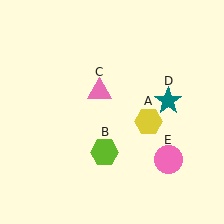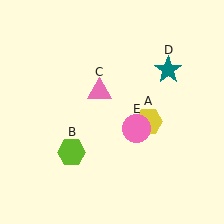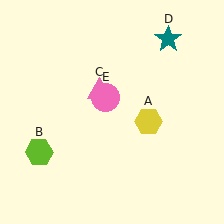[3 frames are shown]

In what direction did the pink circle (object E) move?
The pink circle (object E) moved up and to the left.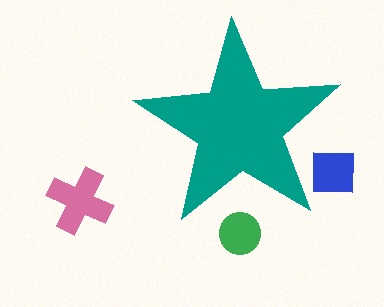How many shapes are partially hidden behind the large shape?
2 shapes are partially hidden.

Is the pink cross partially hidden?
No, the pink cross is fully visible.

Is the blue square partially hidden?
Yes, the blue square is partially hidden behind the teal star.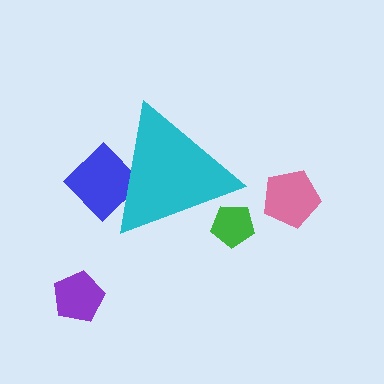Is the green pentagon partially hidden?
Yes, the green pentagon is partially hidden behind the cyan triangle.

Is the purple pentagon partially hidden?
No, the purple pentagon is fully visible.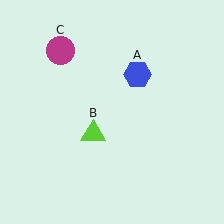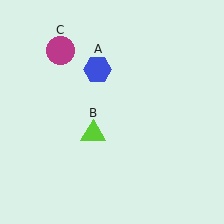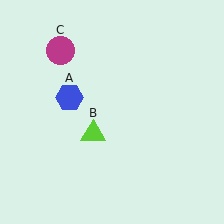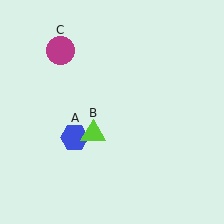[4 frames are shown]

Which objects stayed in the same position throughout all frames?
Lime triangle (object B) and magenta circle (object C) remained stationary.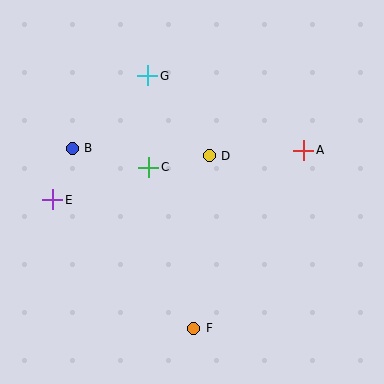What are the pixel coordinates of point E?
Point E is at (53, 200).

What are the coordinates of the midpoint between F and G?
The midpoint between F and G is at (171, 202).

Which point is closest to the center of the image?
Point D at (209, 156) is closest to the center.